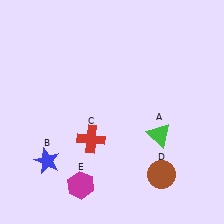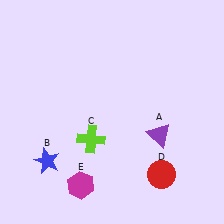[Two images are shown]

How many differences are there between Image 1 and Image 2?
There are 3 differences between the two images.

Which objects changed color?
A changed from green to purple. C changed from red to lime. D changed from brown to red.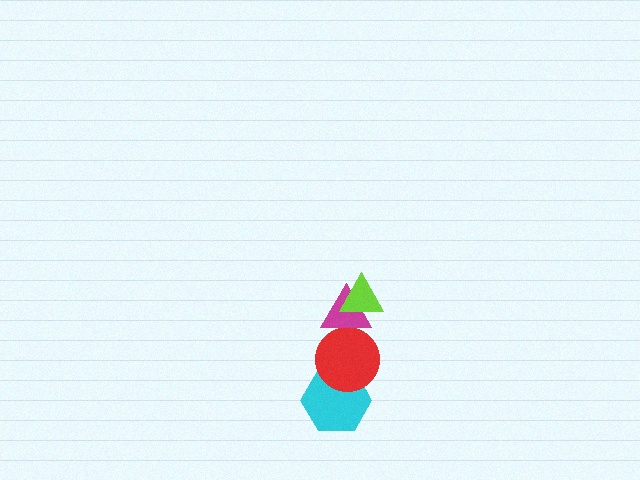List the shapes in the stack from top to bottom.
From top to bottom: the lime triangle, the magenta triangle, the red circle, the cyan hexagon.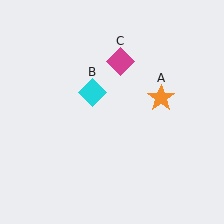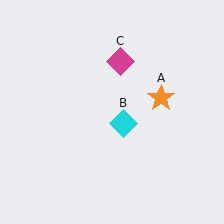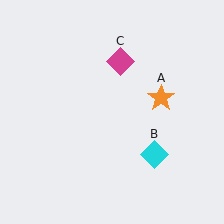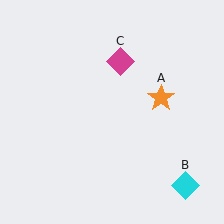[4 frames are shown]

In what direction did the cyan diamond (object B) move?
The cyan diamond (object B) moved down and to the right.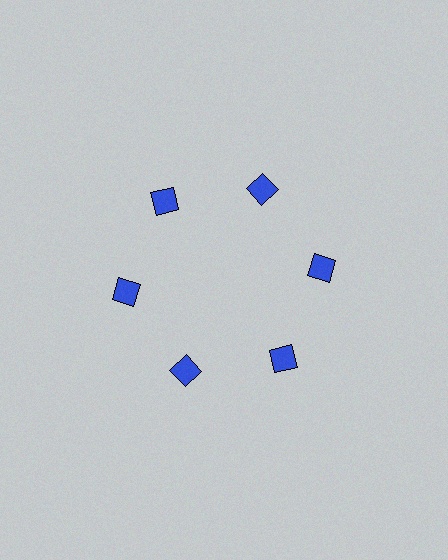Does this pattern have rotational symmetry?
Yes, this pattern has 6-fold rotational symmetry. It looks the same after rotating 60 degrees around the center.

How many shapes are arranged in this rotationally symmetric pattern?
There are 6 shapes, arranged in 6 groups of 1.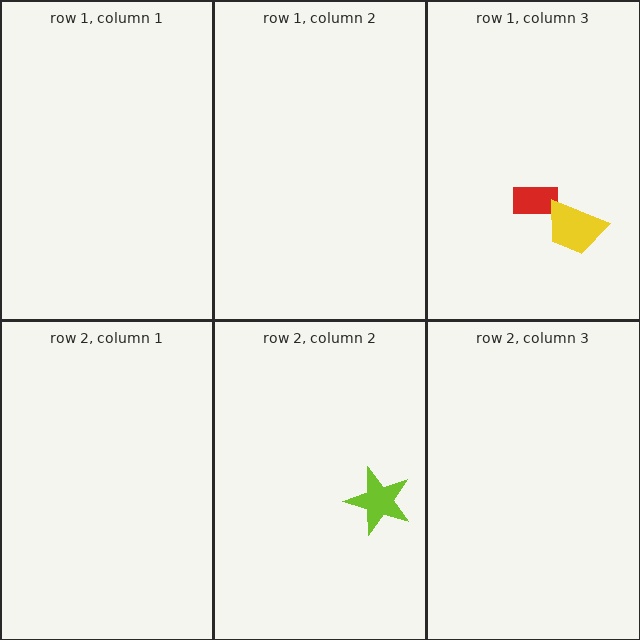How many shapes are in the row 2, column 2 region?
1.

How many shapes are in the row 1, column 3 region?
2.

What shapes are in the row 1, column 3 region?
The red rectangle, the yellow trapezoid.